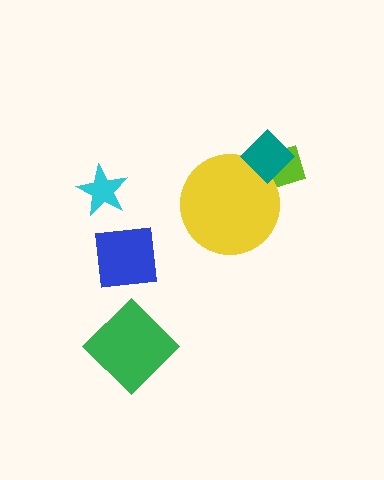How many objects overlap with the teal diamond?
2 objects overlap with the teal diamond.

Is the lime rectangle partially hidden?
Yes, it is partially covered by another shape.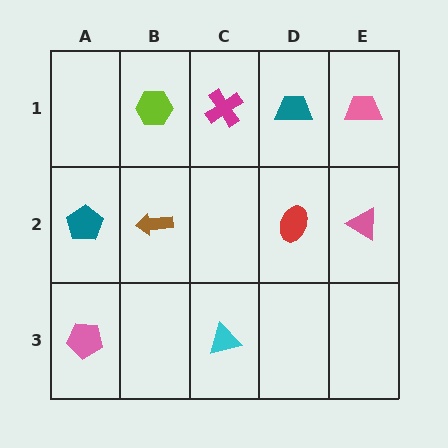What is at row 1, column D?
A teal trapezoid.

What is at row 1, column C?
A magenta cross.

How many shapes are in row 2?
4 shapes.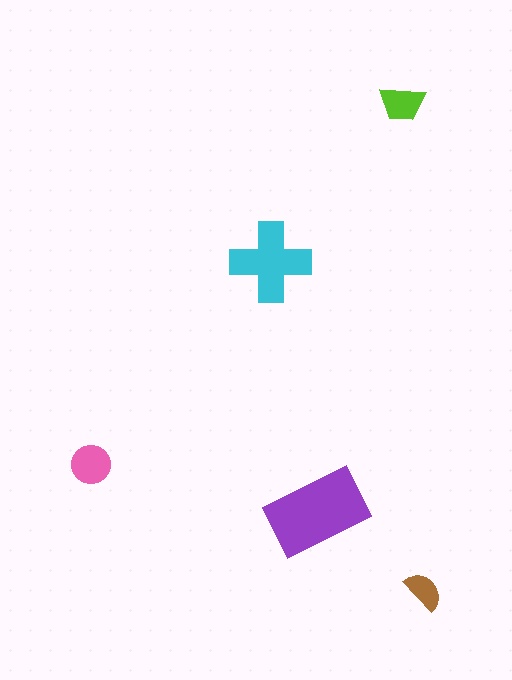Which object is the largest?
The purple rectangle.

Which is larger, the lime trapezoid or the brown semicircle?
The lime trapezoid.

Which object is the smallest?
The brown semicircle.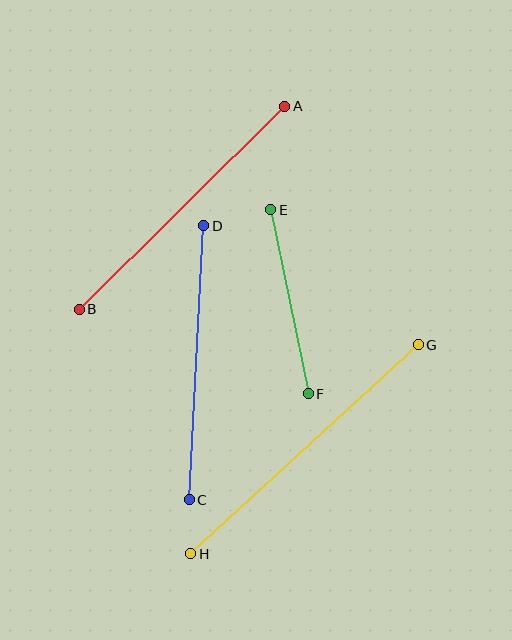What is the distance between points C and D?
The distance is approximately 274 pixels.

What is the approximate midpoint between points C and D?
The midpoint is at approximately (197, 363) pixels.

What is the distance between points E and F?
The distance is approximately 188 pixels.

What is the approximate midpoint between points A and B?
The midpoint is at approximately (182, 208) pixels.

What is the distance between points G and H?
The distance is approximately 308 pixels.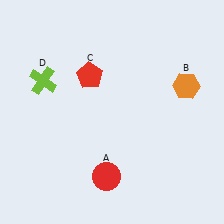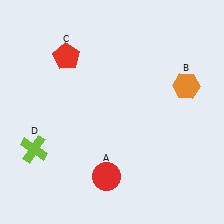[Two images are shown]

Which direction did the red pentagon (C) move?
The red pentagon (C) moved left.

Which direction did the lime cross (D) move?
The lime cross (D) moved down.